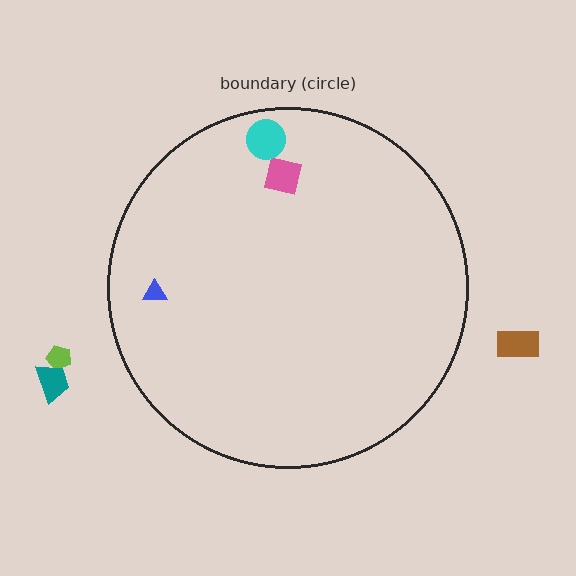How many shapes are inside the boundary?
3 inside, 3 outside.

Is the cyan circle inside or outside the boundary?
Inside.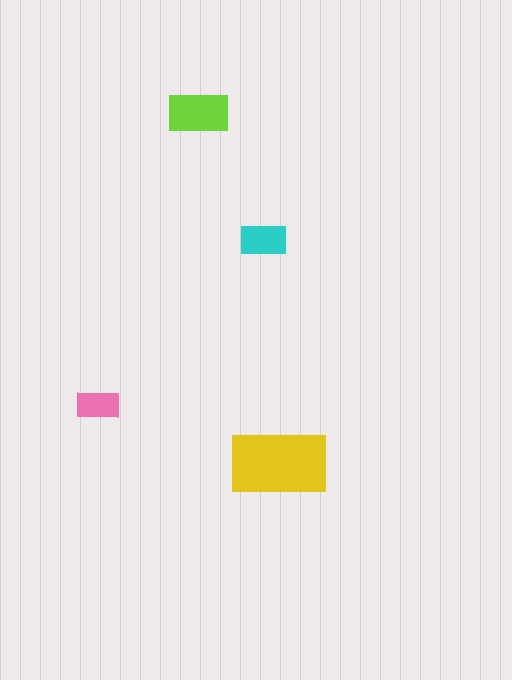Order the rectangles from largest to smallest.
the yellow one, the lime one, the cyan one, the pink one.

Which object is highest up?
The lime rectangle is topmost.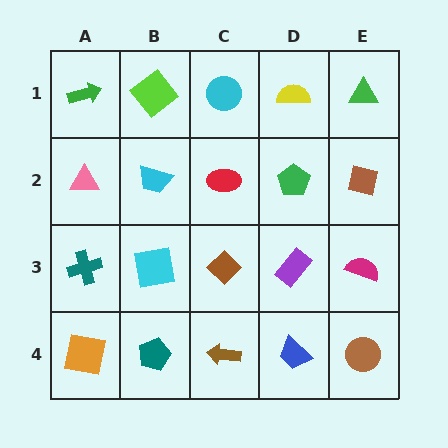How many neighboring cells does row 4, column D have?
3.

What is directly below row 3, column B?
A teal pentagon.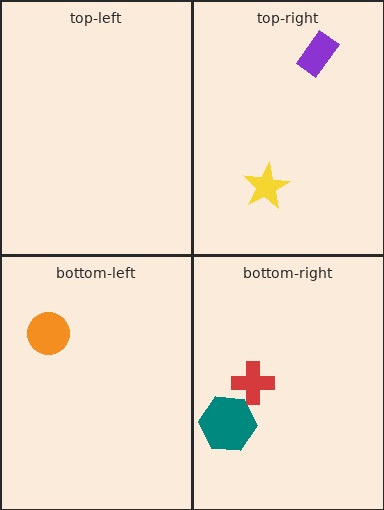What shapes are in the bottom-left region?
The orange circle.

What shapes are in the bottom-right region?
The teal hexagon, the red cross.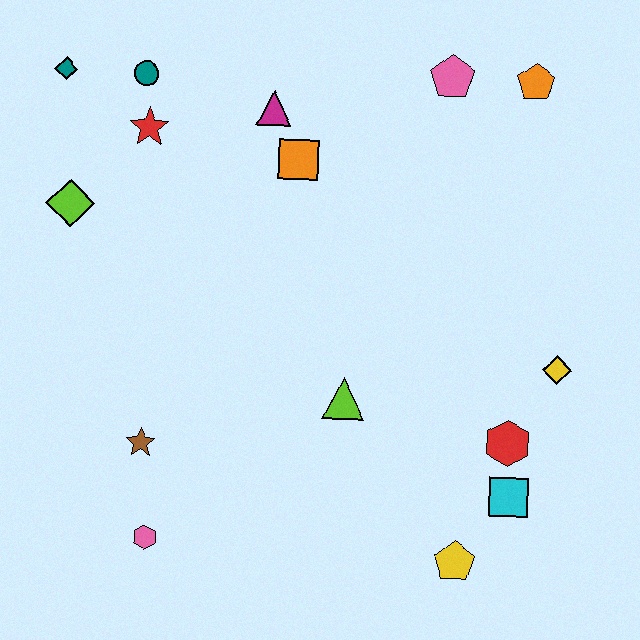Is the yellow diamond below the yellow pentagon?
No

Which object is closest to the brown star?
The pink hexagon is closest to the brown star.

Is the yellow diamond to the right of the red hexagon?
Yes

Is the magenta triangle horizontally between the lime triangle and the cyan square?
No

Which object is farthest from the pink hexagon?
The orange pentagon is farthest from the pink hexagon.